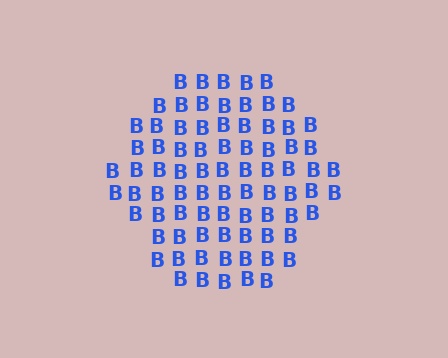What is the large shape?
The large shape is a hexagon.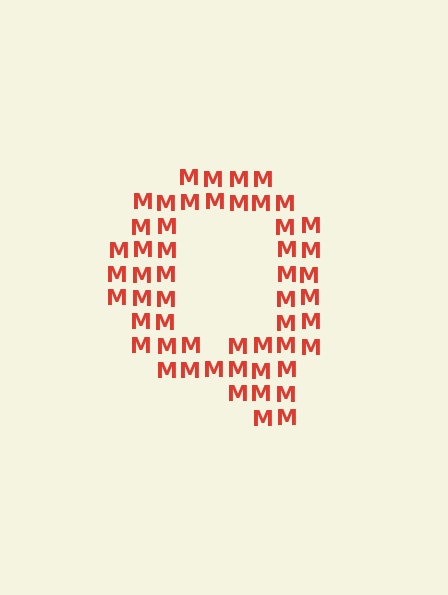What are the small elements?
The small elements are letter M's.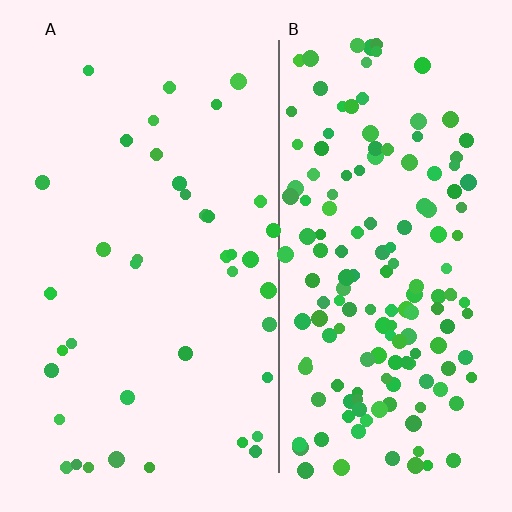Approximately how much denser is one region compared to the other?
Approximately 4.0× — region B over region A.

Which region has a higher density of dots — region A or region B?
B (the right).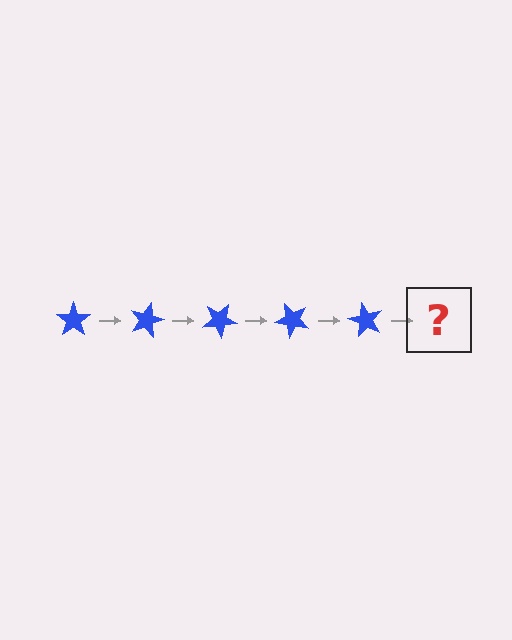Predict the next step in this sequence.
The next step is a blue star rotated 75 degrees.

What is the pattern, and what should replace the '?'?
The pattern is that the star rotates 15 degrees each step. The '?' should be a blue star rotated 75 degrees.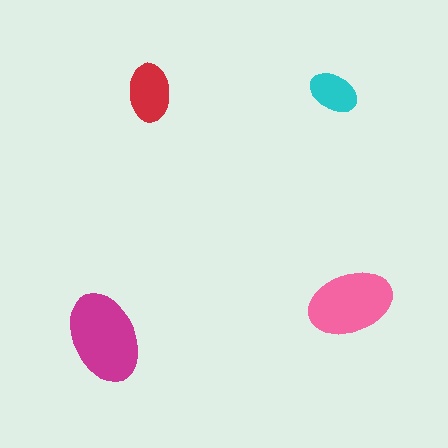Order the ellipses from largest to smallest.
the magenta one, the pink one, the red one, the cyan one.